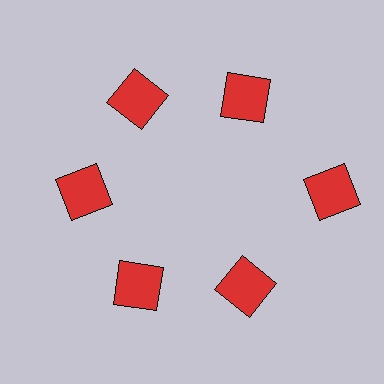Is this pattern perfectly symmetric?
No. The 6 red squares are arranged in a ring, but one element near the 3 o'clock position is pushed outward from the center, breaking the 6-fold rotational symmetry.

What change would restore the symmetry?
The symmetry would be restored by moving it inward, back onto the ring so that all 6 squares sit at equal angles and equal distance from the center.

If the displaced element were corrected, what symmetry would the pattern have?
It would have 6-fold rotational symmetry — the pattern would map onto itself every 60 degrees.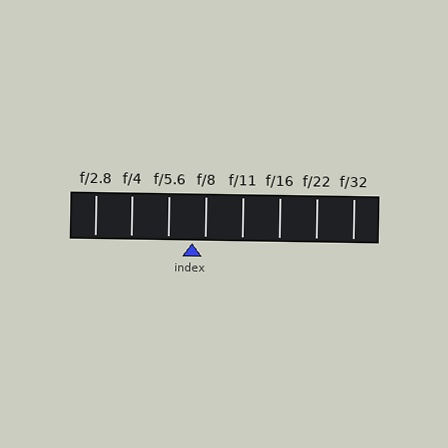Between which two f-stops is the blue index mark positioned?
The index mark is between f/5.6 and f/8.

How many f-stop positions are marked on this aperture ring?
There are 8 f-stop positions marked.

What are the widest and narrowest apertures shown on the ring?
The widest aperture shown is f/2.8 and the narrowest is f/32.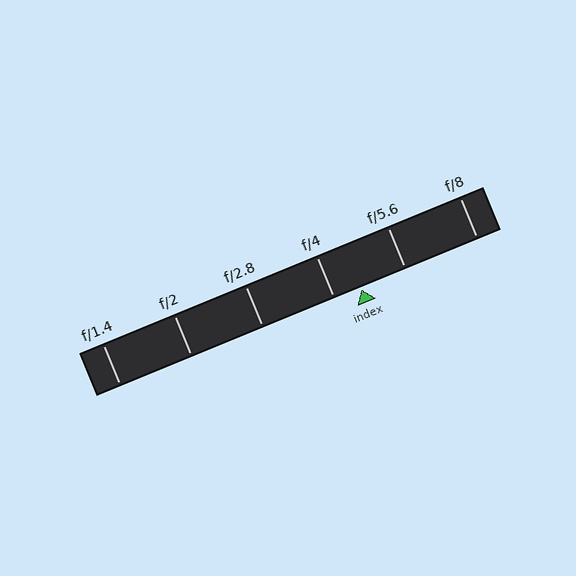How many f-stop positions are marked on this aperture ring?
There are 6 f-stop positions marked.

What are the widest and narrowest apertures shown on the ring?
The widest aperture shown is f/1.4 and the narrowest is f/8.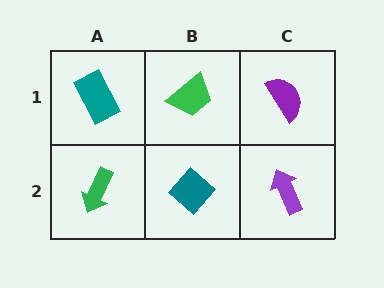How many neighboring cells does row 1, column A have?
2.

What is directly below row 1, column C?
A purple arrow.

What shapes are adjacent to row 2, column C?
A purple semicircle (row 1, column C), a teal diamond (row 2, column B).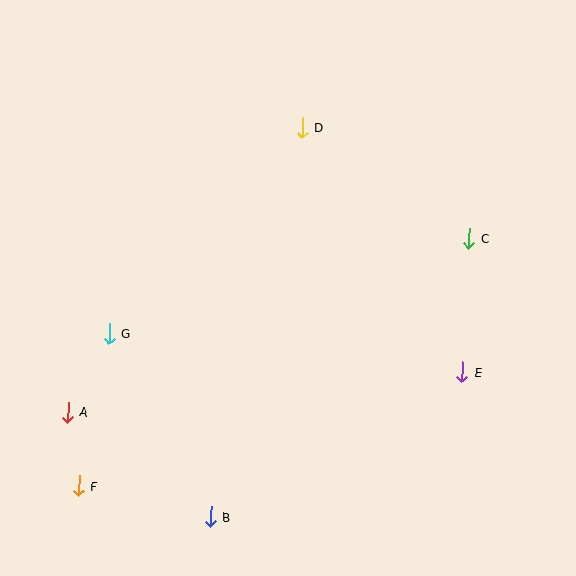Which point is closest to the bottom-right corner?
Point E is closest to the bottom-right corner.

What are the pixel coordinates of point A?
Point A is at (68, 412).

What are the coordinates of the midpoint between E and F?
The midpoint between E and F is at (271, 429).